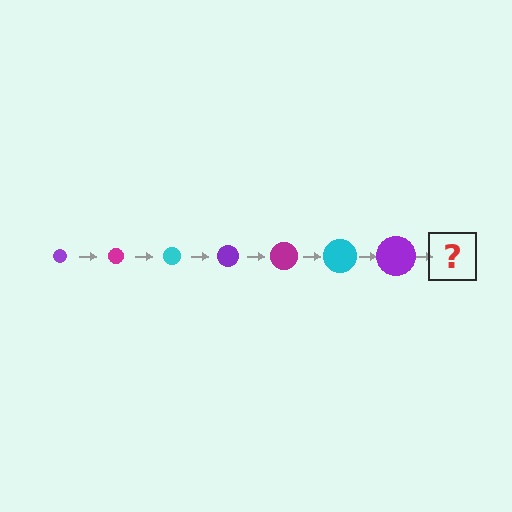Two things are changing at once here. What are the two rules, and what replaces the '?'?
The two rules are that the circle grows larger each step and the color cycles through purple, magenta, and cyan. The '?' should be a magenta circle, larger than the previous one.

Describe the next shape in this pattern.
It should be a magenta circle, larger than the previous one.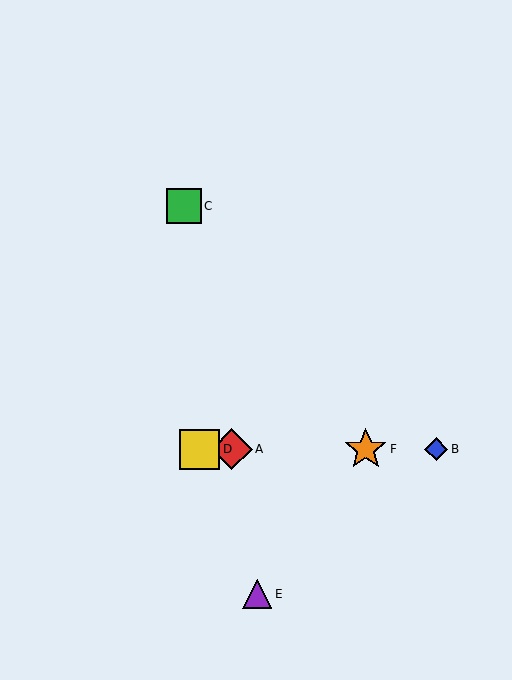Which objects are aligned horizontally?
Objects A, B, D, F are aligned horizontally.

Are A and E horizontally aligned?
No, A is at y≈449 and E is at y≈594.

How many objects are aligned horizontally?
4 objects (A, B, D, F) are aligned horizontally.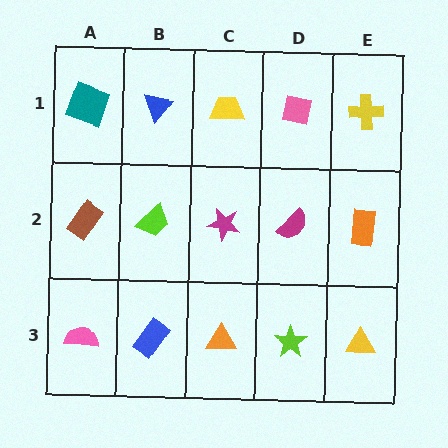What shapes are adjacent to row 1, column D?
A magenta semicircle (row 2, column D), a yellow trapezoid (row 1, column C), a yellow cross (row 1, column E).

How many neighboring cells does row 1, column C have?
3.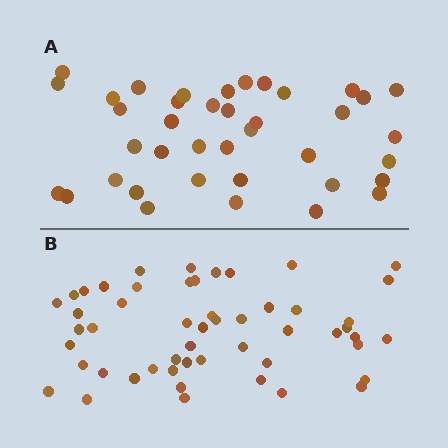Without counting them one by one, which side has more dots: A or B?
Region B (the bottom region) has more dots.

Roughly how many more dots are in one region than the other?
Region B has approximately 15 more dots than region A.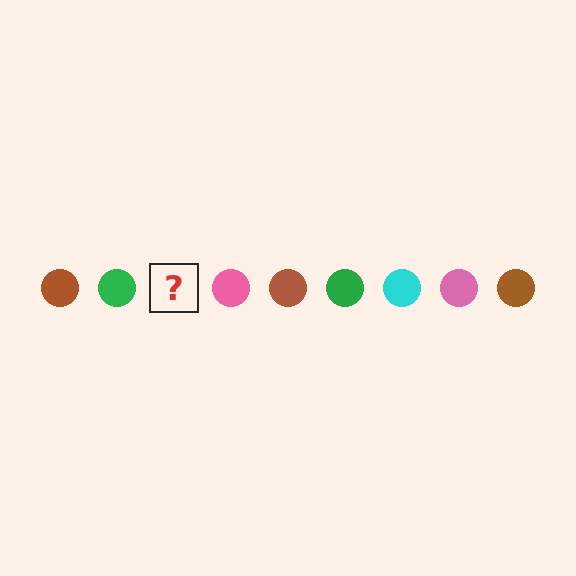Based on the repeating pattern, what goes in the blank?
The blank should be a cyan circle.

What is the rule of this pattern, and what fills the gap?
The rule is that the pattern cycles through brown, green, cyan, pink circles. The gap should be filled with a cyan circle.